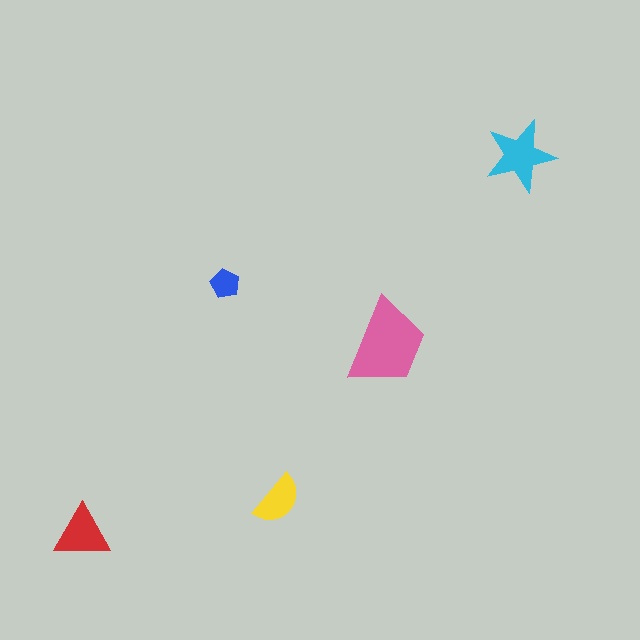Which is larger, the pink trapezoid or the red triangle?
The pink trapezoid.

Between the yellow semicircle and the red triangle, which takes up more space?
The red triangle.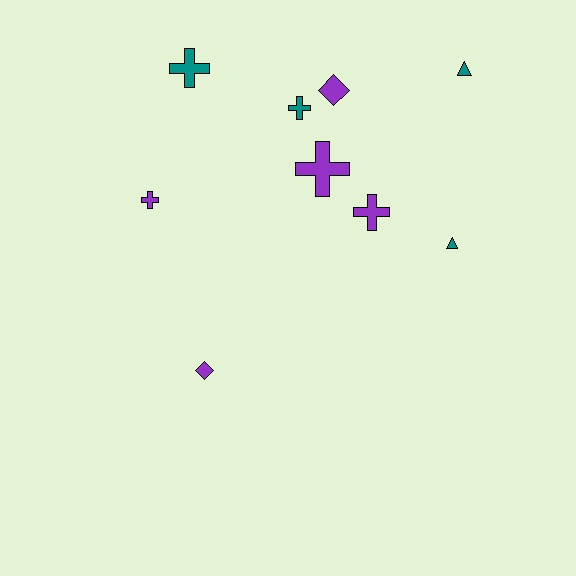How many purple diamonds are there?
There are 2 purple diamonds.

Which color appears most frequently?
Purple, with 5 objects.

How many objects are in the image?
There are 9 objects.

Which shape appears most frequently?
Cross, with 5 objects.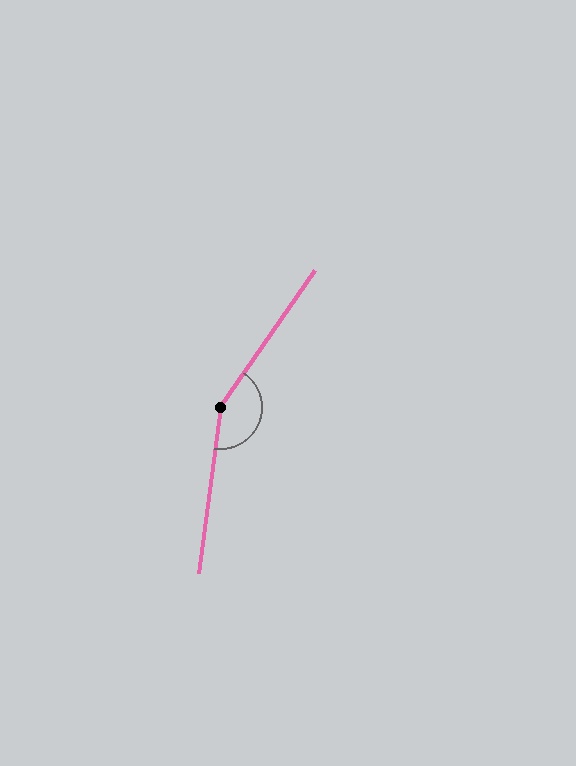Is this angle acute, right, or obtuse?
It is obtuse.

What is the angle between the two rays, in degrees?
Approximately 153 degrees.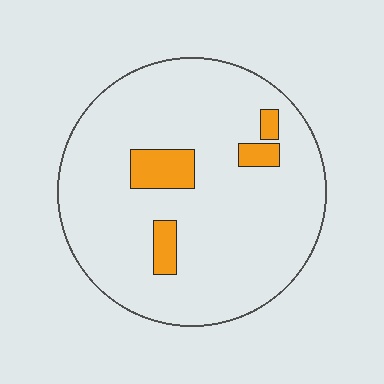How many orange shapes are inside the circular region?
4.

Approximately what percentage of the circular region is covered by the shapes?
Approximately 10%.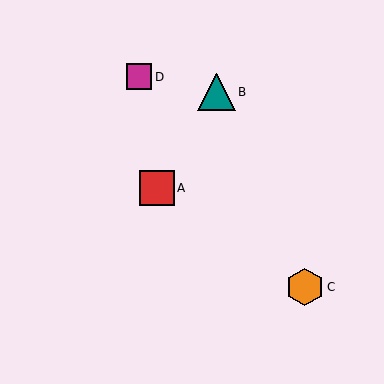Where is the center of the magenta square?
The center of the magenta square is at (139, 77).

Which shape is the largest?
The orange hexagon (labeled C) is the largest.